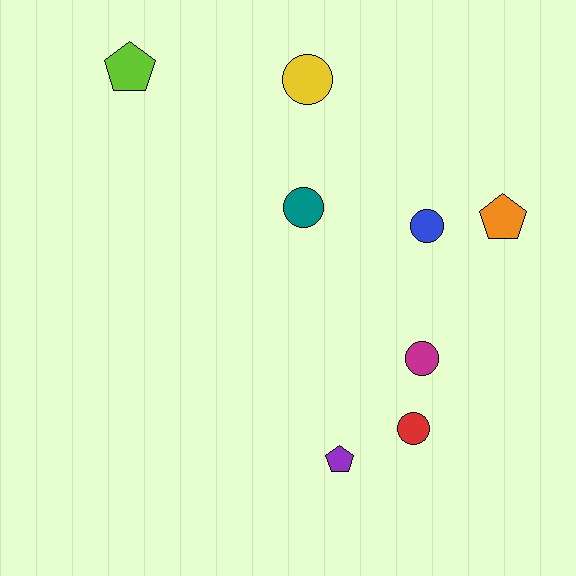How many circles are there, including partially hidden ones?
There are 5 circles.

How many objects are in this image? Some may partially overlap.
There are 8 objects.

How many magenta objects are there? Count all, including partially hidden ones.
There is 1 magenta object.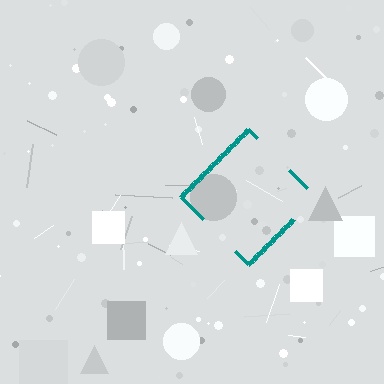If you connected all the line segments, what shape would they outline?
They would outline a diamond.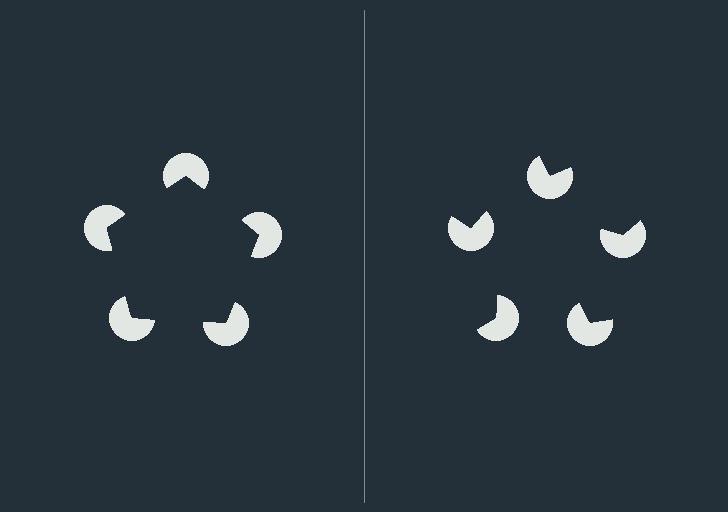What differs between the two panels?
The pac-man discs are positioned identically on both sides; only the wedge orientations differ. On the left they align to a pentagon; on the right they are misaligned.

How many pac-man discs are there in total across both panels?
10 — 5 on each side.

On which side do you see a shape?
An illusory pentagon appears on the left side. On the right side the wedge cuts are rotated, so no coherent shape forms.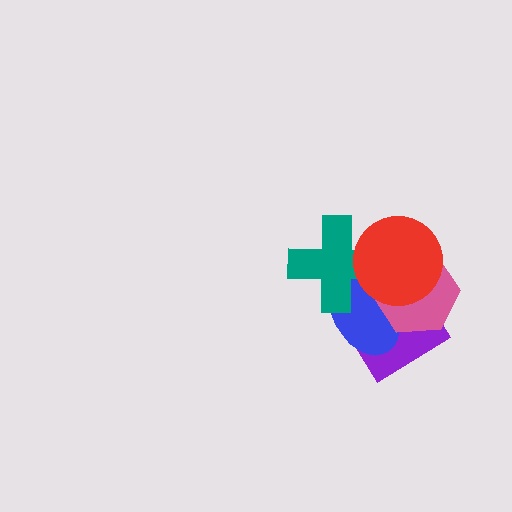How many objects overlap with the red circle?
4 objects overlap with the red circle.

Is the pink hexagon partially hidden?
Yes, it is partially covered by another shape.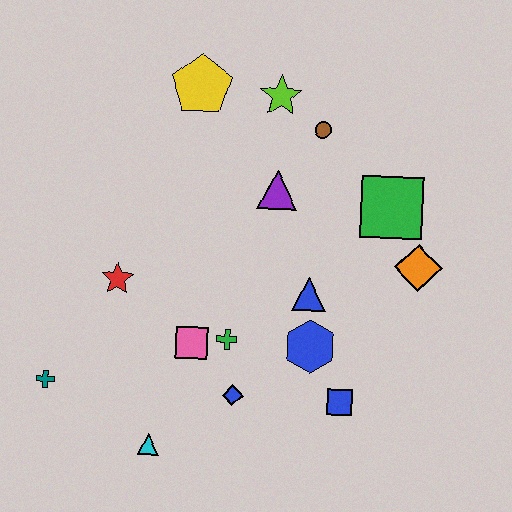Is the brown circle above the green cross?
Yes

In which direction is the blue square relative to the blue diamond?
The blue square is to the right of the blue diamond.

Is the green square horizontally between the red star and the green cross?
No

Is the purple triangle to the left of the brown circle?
Yes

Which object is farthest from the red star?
The orange diamond is farthest from the red star.